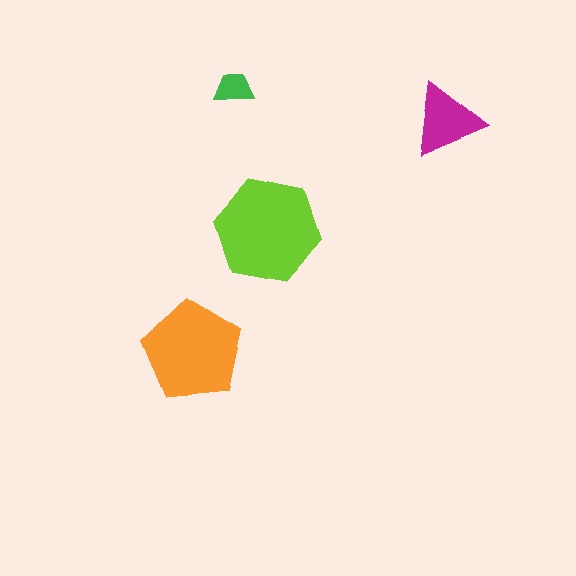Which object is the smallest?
The green trapezoid.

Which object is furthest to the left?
The orange pentagon is leftmost.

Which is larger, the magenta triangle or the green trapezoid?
The magenta triangle.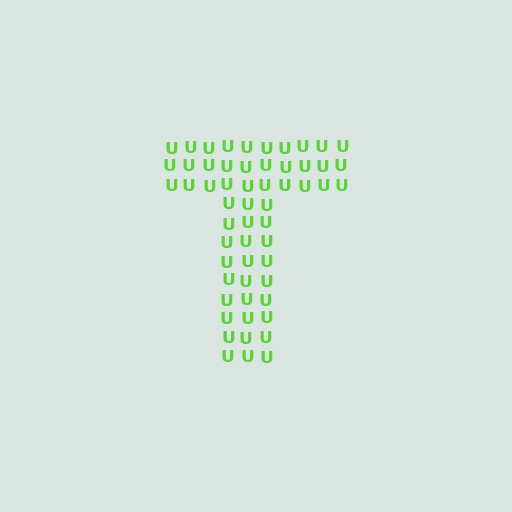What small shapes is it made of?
It is made of small letter U's.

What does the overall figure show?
The overall figure shows the letter T.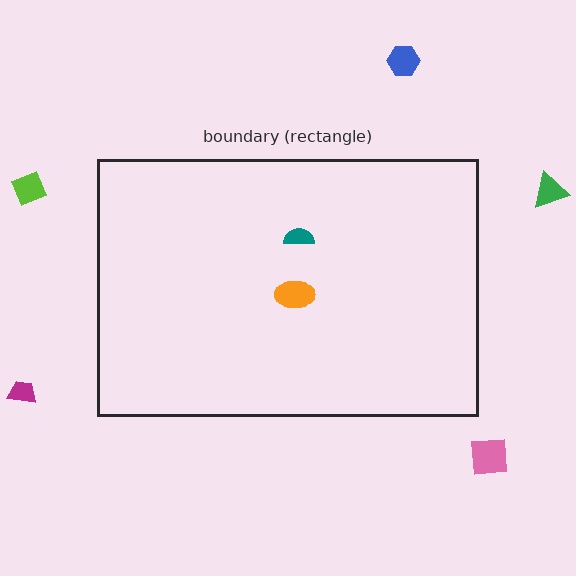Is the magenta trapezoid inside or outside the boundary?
Outside.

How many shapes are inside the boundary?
2 inside, 5 outside.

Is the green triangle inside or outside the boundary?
Outside.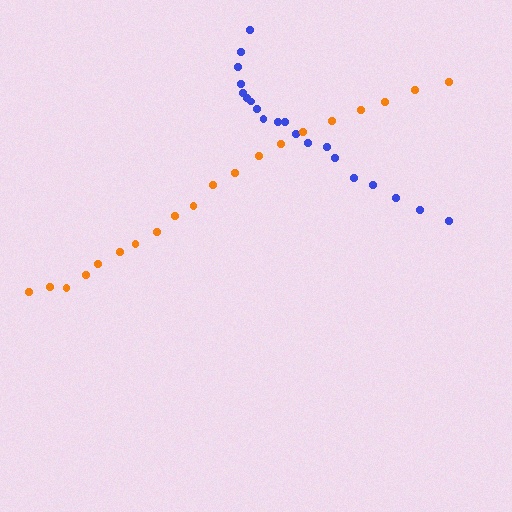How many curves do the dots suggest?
There are 2 distinct paths.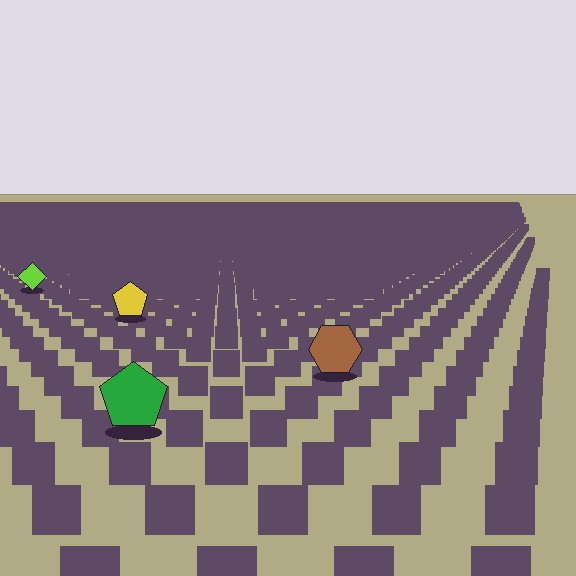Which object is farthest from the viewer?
The lime diamond is farthest from the viewer. It appears smaller and the ground texture around it is denser.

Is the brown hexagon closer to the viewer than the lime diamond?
Yes. The brown hexagon is closer — you can tell from the texture gradient: the ground texture is coarser near it.